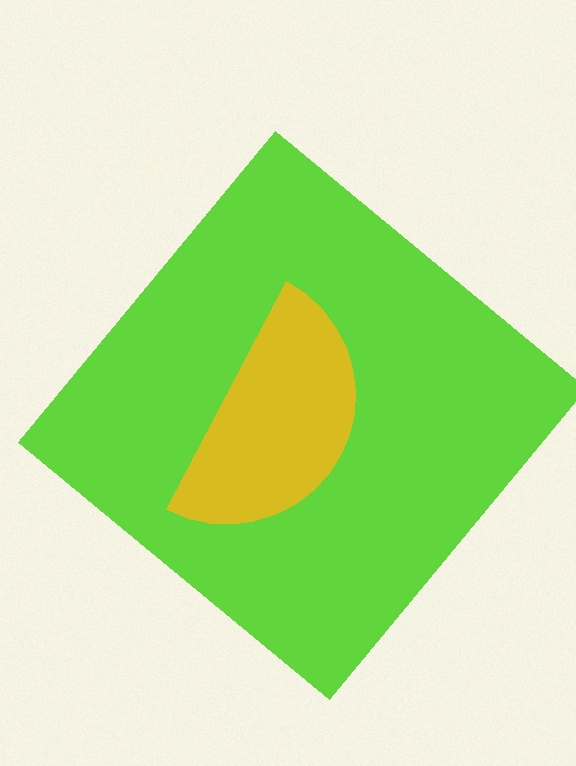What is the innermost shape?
The yellow semicircle.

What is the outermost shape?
The lime diamond.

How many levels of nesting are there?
2.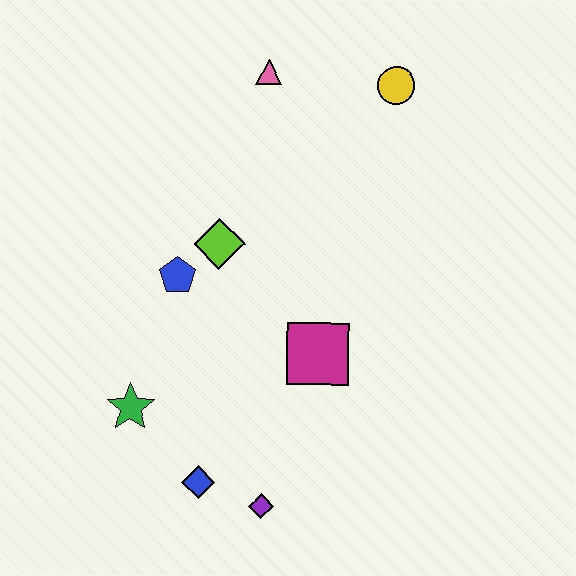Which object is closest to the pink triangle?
The yellow circle is closest to the pink triangle.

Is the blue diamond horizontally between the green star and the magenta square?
Yes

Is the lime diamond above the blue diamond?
Yes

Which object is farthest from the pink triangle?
The purple diamond is farthest from the pink triangle.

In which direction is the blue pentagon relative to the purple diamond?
The blue pentagon is above the purple diamond.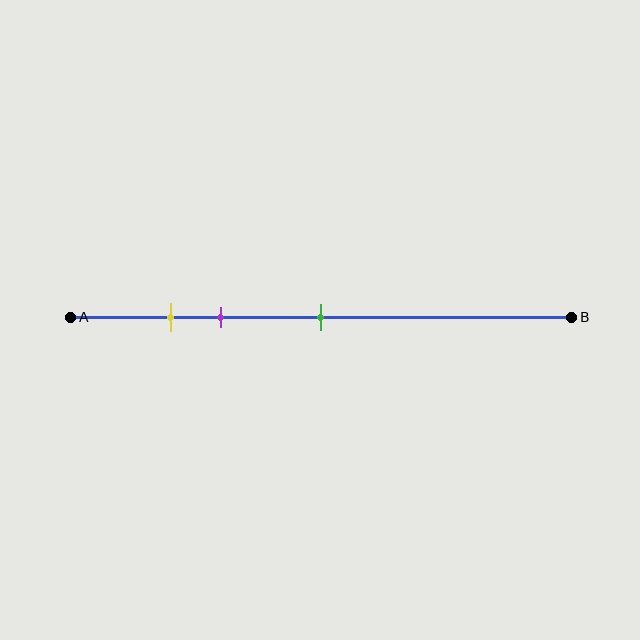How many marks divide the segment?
There are 3 marks dividing the segment.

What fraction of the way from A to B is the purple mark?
The purple mark is approximately 30% (0.3) of the way from A to B.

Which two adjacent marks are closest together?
The yellow and purple marks are the closest adjacent pair.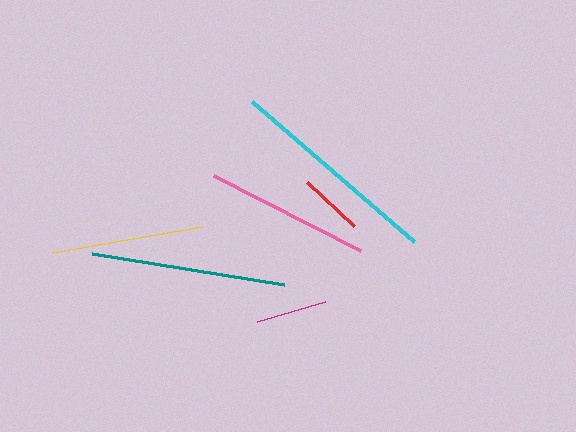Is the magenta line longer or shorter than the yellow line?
The yellow line is longer than the magenta line.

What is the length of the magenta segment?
The magenta segment is approximately 71 pixels long.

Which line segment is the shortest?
The red line is the shortest at approximately 65 pixels.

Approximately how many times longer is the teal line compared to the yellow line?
The teal line is approximately 1.3 times the length of the yellow line.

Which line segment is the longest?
The cyan line is the longest at approximately 214 pixels.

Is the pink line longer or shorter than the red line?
The pink line is longer than the red line.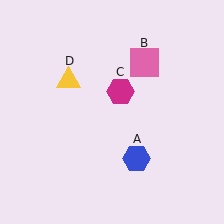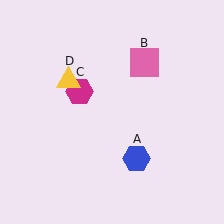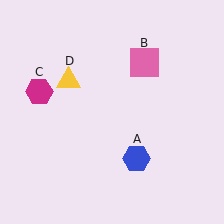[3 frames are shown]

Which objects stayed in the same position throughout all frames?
Blue hexagon (object A) and pink square (object B) and yellow triangle (object D) remained stationary.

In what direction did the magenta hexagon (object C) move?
The magenta hexagon (object C) moved left.